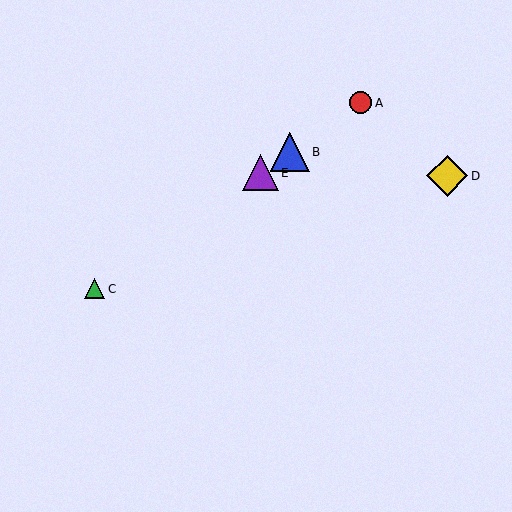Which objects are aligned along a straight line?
Objects A, B, C, E are aligned along a straight line.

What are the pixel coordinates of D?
Object D is at (447, 176).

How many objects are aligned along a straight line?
4 objects (A, B, C, E) are aligned along a straight line.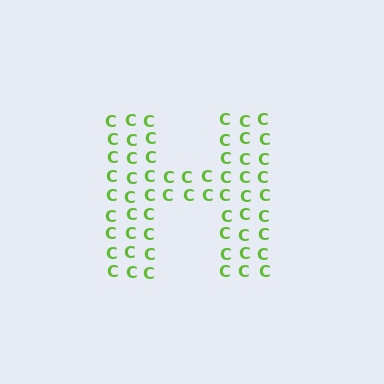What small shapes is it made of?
It is made of small letter C's.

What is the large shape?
The large shape is the letter H.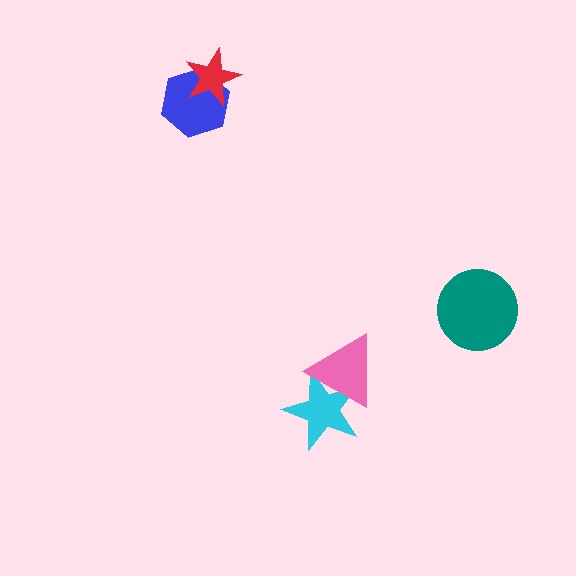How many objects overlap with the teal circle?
0 objects overlap with the teal circle.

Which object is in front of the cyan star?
The pink triangle is in front of the cyan star.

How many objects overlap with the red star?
1 object overlaps with the red star.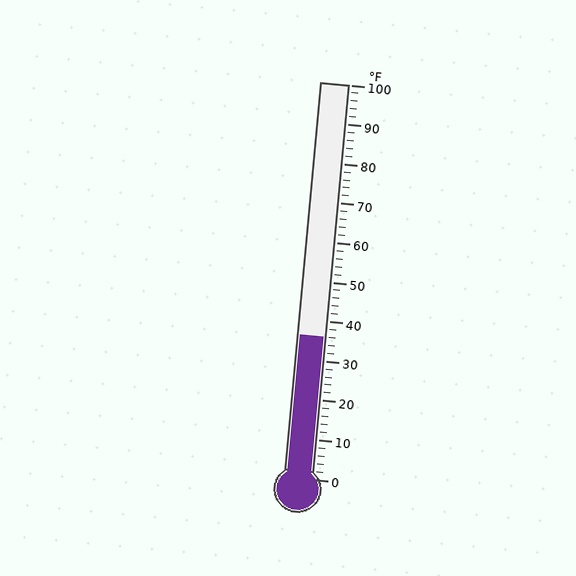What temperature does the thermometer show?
The thermometer shows approximately 36°F.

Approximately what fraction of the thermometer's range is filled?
The thermometer is filled to approximately 35% of its range.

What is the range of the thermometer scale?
The thermometer scale ranges from 0°F to 100°F.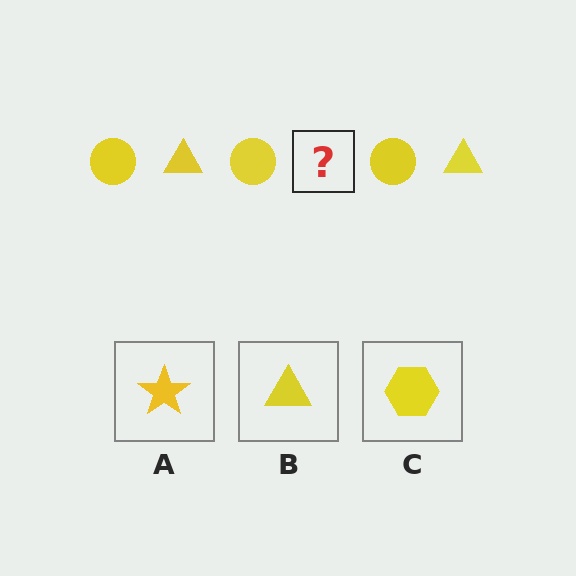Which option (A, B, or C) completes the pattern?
B.